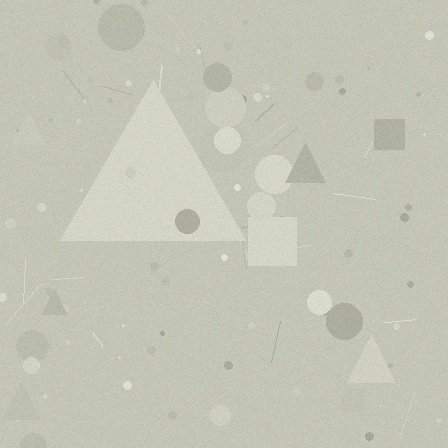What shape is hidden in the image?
A triangle is hidden in the image.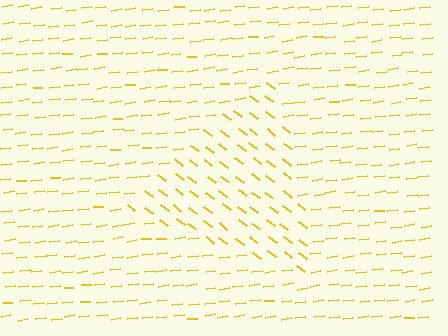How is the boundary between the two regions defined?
The boundary is defined purely by a change in line orientation (approximately 45 degrees difference). All lines are the same color and thickness.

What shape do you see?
I see a triangle.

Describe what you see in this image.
The image is filled with small yellow line segments. A triangle region in the image has lines oriented differently from the surrounding lines, creating a visible texture boundary.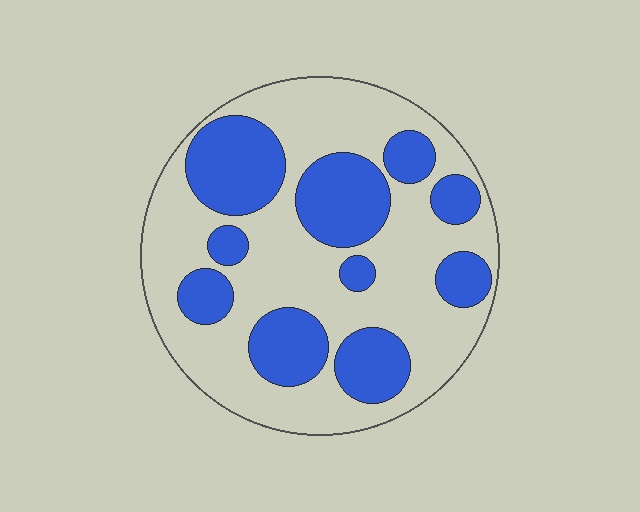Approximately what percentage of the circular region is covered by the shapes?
Approximately 35%.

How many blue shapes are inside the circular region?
10.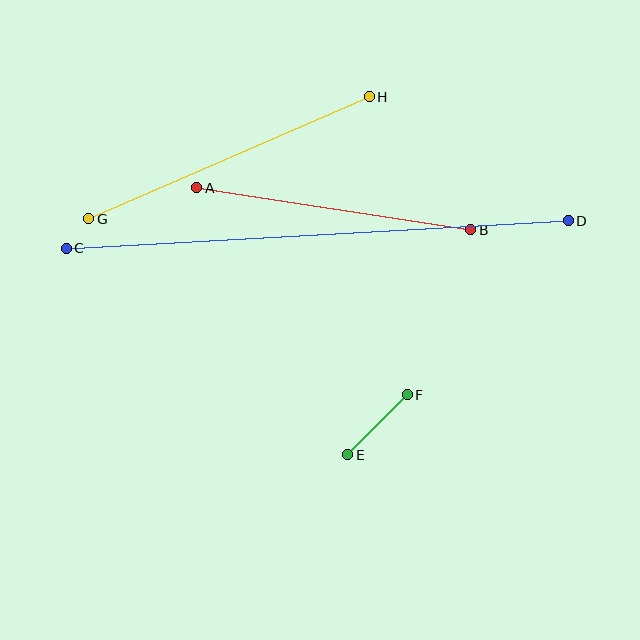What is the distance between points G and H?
The distance is approximately 306 pixels.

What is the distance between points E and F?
The distance is approximately 84 pixels.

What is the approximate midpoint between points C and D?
The midpoint is at approximately (317, 235) pixels.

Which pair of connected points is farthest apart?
Points C and D are farthest apart.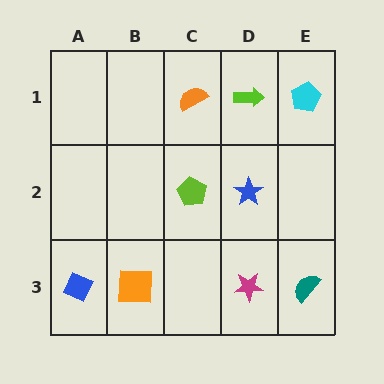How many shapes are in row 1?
3 shapes.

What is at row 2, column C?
A lime pentagon.